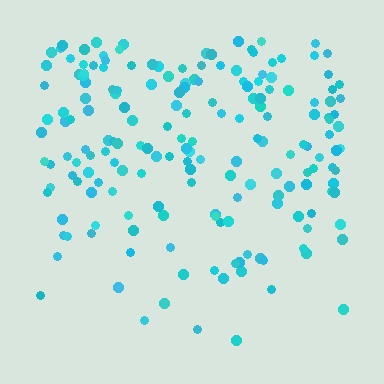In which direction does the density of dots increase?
From bottom to top, with the top side densest.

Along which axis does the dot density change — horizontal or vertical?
Vertical.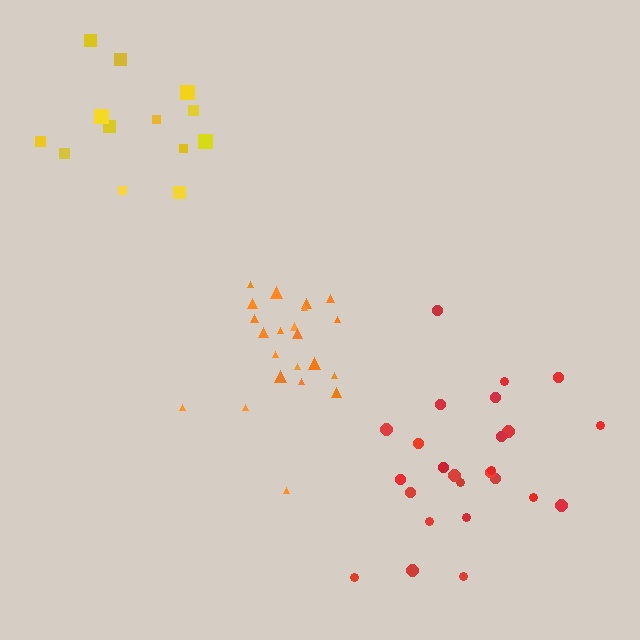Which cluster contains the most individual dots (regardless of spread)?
Red (25).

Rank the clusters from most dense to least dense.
orange, yellow, red.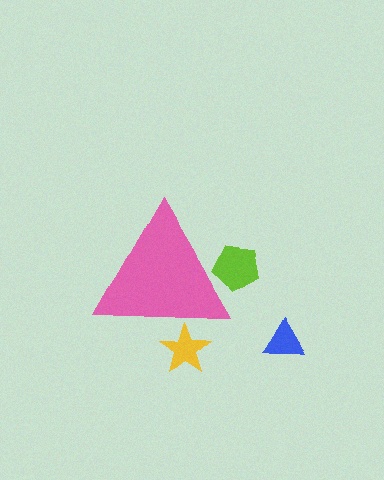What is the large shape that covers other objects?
A pink triangle.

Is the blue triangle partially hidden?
No, the blue triangle is fully visible.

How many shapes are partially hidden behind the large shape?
2 shapes are partially hidden.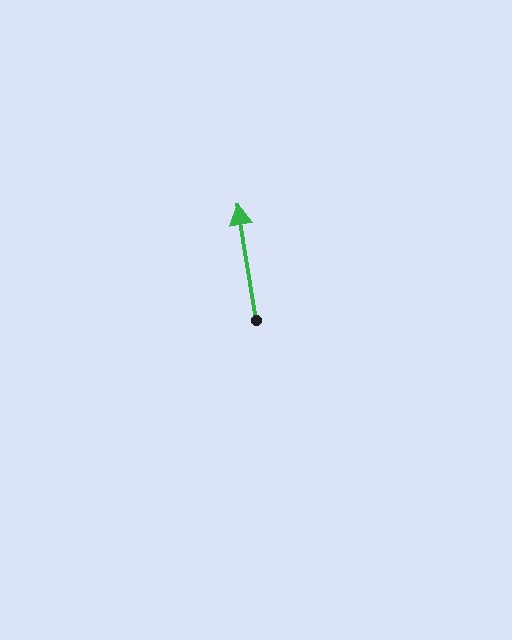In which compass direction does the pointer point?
North.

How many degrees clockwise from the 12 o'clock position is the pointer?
Approximately 351 degrees.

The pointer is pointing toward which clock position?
Roughly 12 o'clock.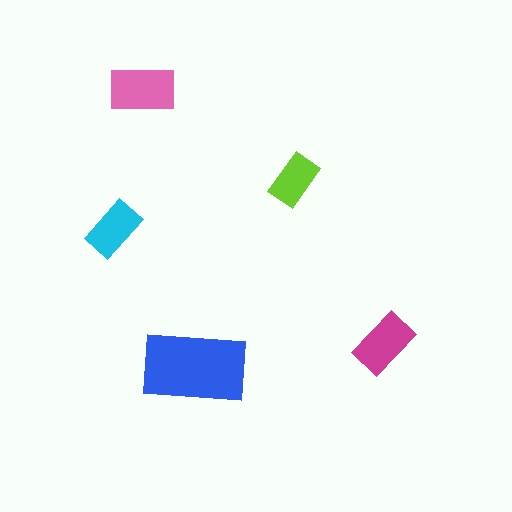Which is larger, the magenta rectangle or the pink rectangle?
The pink one.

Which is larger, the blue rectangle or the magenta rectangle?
The blue one.